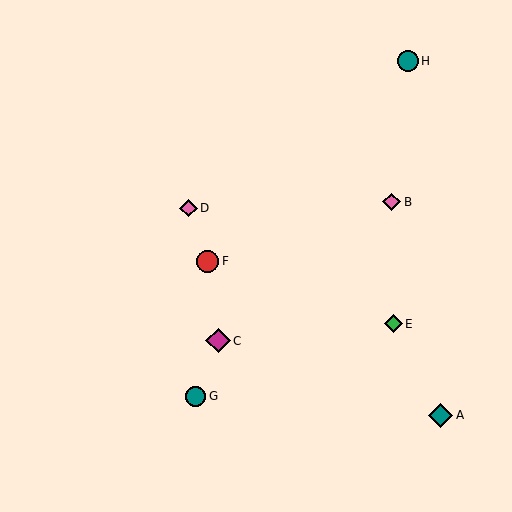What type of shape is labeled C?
Shape C is a magenta diamond.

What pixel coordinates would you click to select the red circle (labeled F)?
Click at (208, 261) to select the red circle F.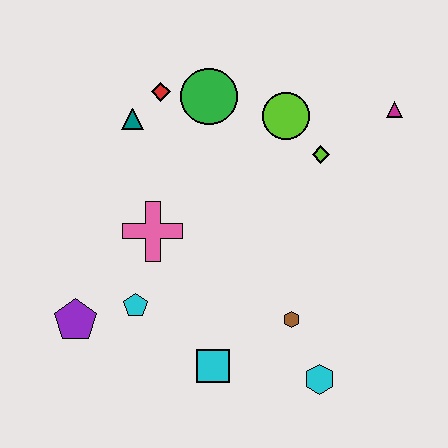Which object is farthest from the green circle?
The cyan hexagon is farthest from the green circle.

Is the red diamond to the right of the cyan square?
No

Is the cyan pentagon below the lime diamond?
Yes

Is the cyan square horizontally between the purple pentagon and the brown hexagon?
Yes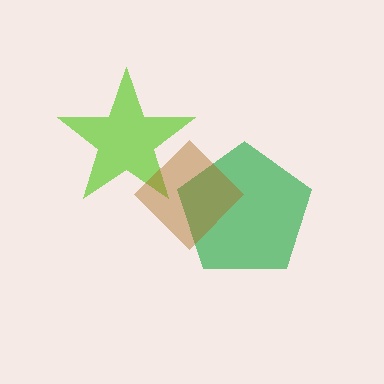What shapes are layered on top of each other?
The layered shapes are: a lime star, a green pentagon, a brown diamond.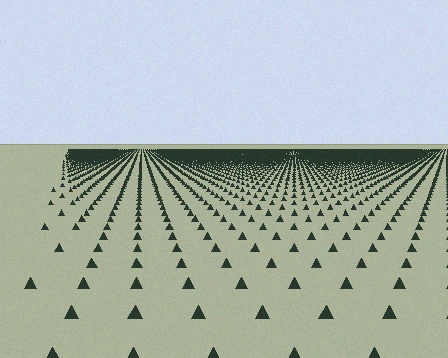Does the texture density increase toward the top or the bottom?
Density increases toward the top.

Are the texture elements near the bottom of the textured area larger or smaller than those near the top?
Larger. Near the bottom, elements are closer to the viewer and appear at a bigger on-screen size.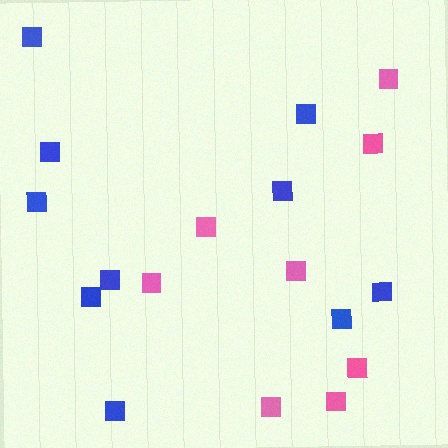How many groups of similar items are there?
There are 2 groups: one group of blue squares (10) and one group of pink squares (8).